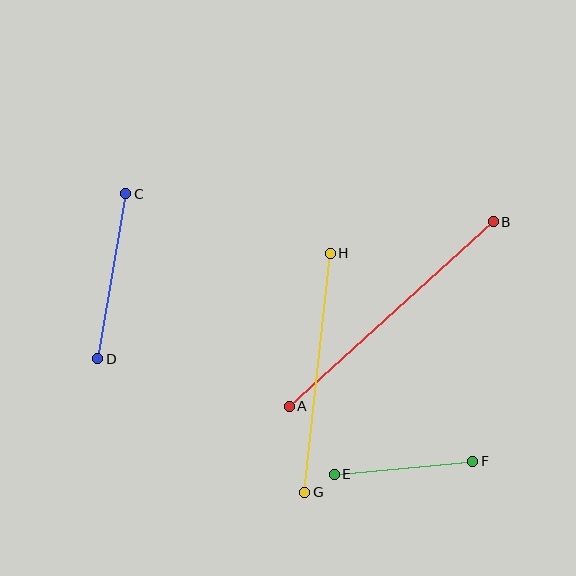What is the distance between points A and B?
The distance is approximately 275 pixels.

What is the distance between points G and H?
The distance is approximately 240 pixels.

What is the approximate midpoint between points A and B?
The midpoint is at approximately (391, 314) pixels.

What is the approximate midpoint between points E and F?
The midpoint is at approximately (403, 468) pixels.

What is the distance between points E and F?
The distance is approximately 139 pixels.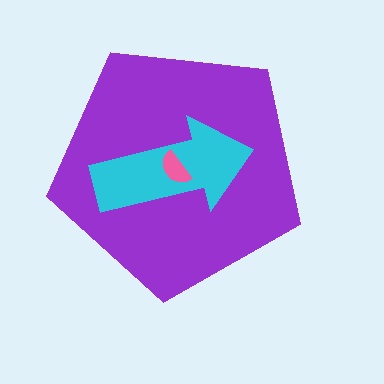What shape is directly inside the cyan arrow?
The pink semicircle.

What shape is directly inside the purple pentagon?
The cyan arrow.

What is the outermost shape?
The purple pentagon.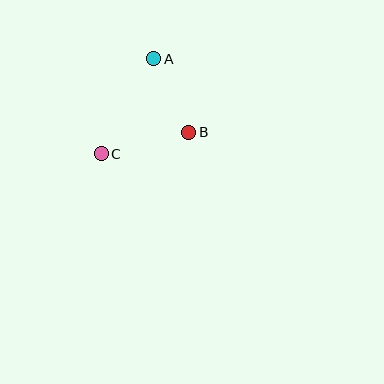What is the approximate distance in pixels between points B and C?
The distance between B and C is approximately 90 pixels.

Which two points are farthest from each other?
Points A and C are farthest from each other.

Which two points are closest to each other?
Points A and B are closest to each other.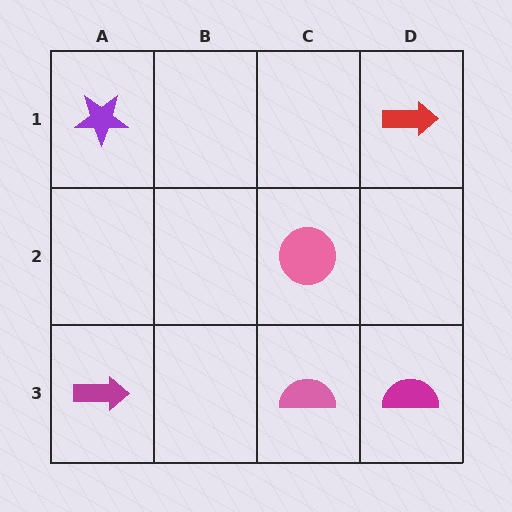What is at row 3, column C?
A pink semicircle.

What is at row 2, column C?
A pink circle.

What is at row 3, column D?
A magenta semicircle.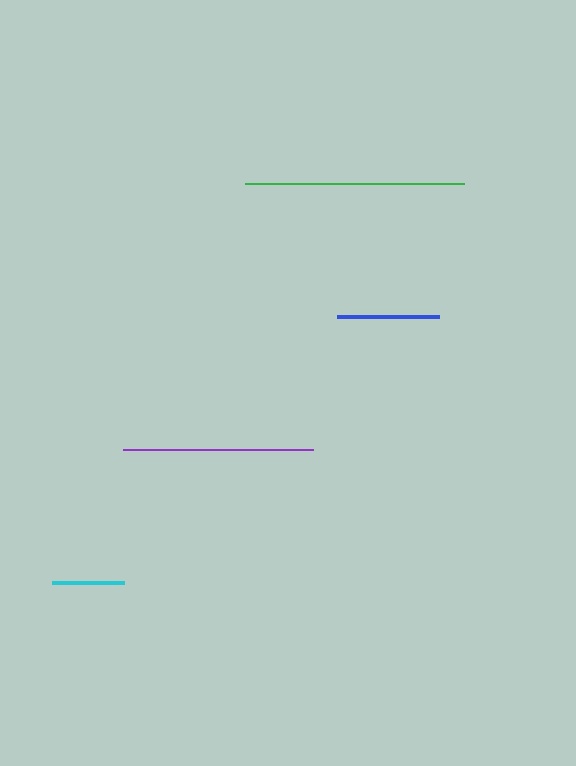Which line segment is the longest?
The green line is the longest at approximately 218 pixels.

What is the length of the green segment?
The green segment is approximately 218 pixels long.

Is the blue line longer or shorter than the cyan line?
The blue line is longer than the cyan line.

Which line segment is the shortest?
The cyan line is the shortest at approximately 73 pixels.